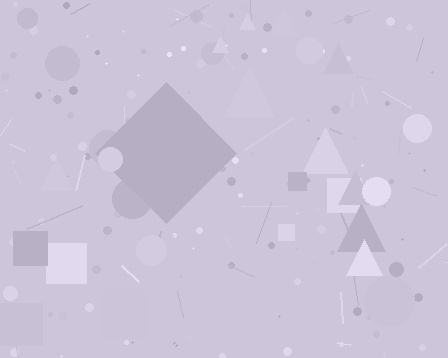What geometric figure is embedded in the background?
A diamond is embedded in the background.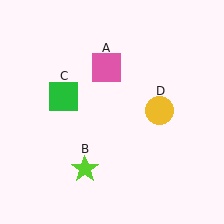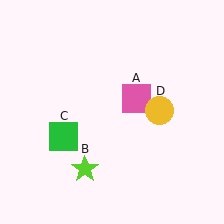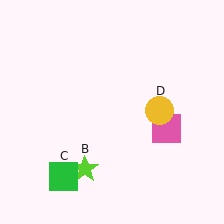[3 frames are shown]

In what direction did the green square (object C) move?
The green square (object C) moved down.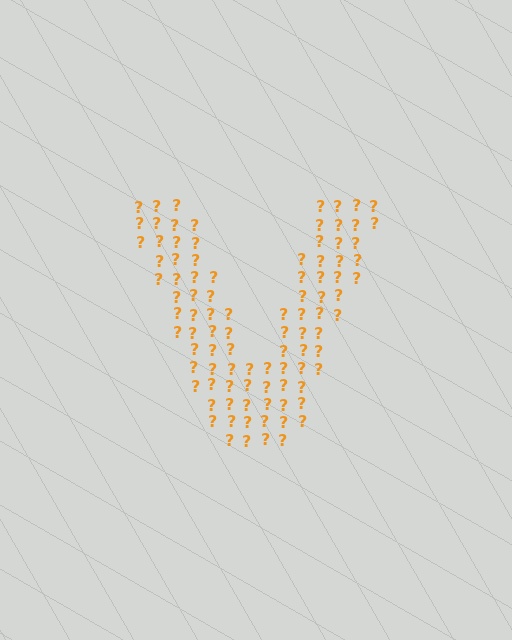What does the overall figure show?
The overall figure shows the letter V.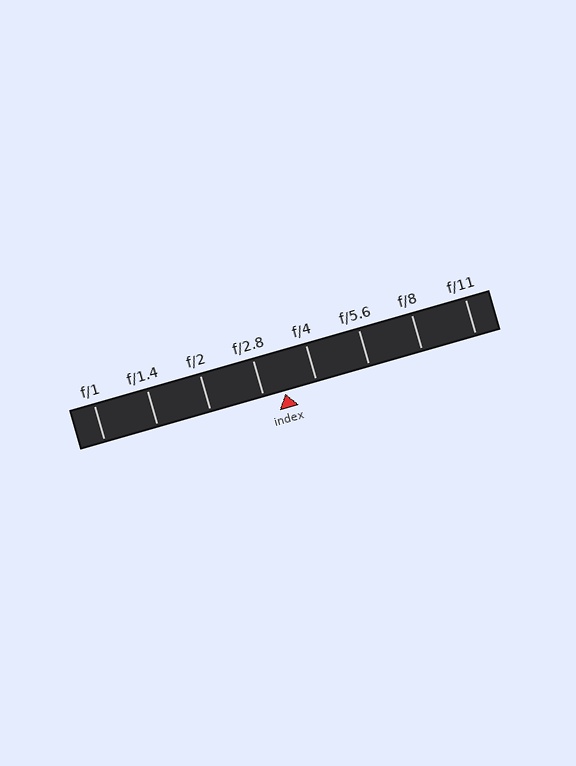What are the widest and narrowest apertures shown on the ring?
The widest aperture shown is f/1 and the narrowest is f/11.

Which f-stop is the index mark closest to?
The index mark is closest to f/2.8.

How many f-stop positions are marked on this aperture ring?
There are 8 f-stop positions marked.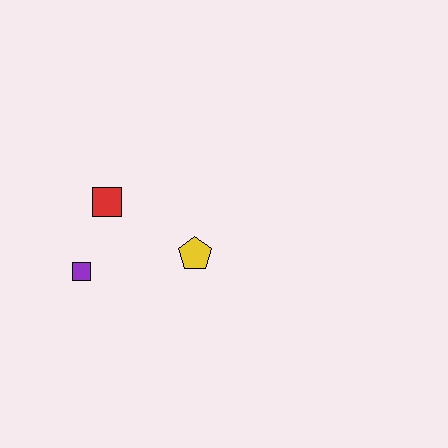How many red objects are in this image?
There is 1 red object.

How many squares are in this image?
There are 2 squares.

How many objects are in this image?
There are 3 objects.